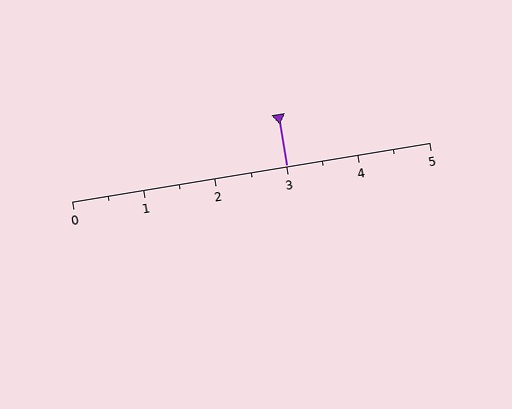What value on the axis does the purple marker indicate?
The marker indicates approximately 3.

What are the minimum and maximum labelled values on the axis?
The axis runs from 0 to 5.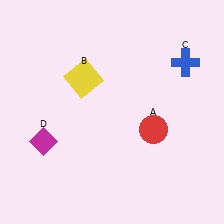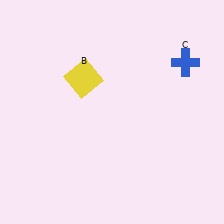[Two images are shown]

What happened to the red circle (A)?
The red circle (A) was removed in Image 2. It was in the bottom-right area of Image 1.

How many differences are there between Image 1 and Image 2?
There are 2 differences between the two images.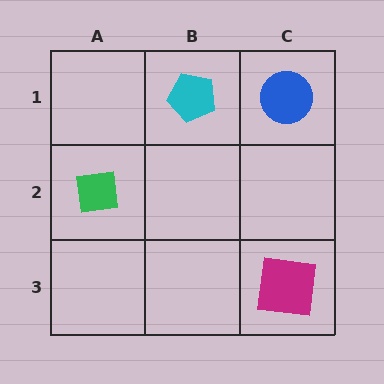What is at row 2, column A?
A green square.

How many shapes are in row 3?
1 shape.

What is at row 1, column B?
A cyan pentagon.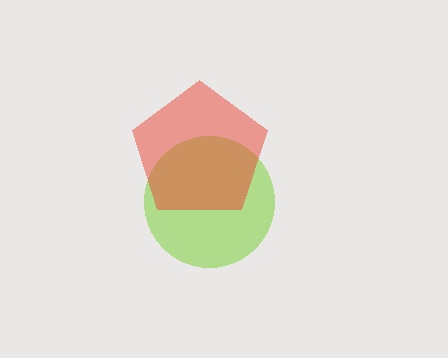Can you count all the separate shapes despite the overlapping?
Yes, there are 2 separate shapes.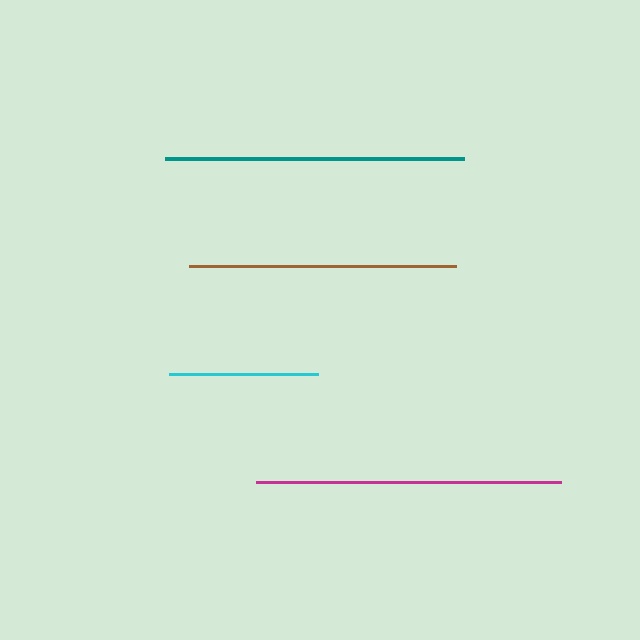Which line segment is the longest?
The magenta line is the longest at approximately 305 pixels.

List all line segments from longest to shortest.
From longest to shortest: magenta, teal, brown, cyan.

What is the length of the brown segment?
The brown segment is approximately 267 pixels long.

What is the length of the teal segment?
The teal segment is approximately 299 pixels long.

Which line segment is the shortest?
The cyan line is the shortest at approximately 149 pixels.